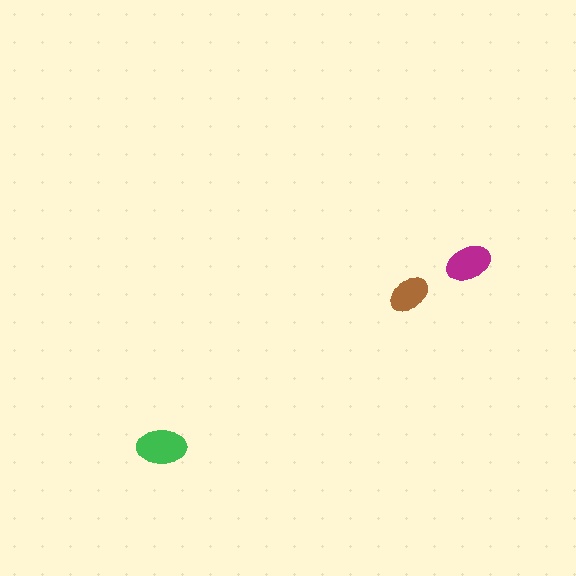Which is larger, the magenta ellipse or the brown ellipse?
The magenta one.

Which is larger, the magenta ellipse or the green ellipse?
The green one.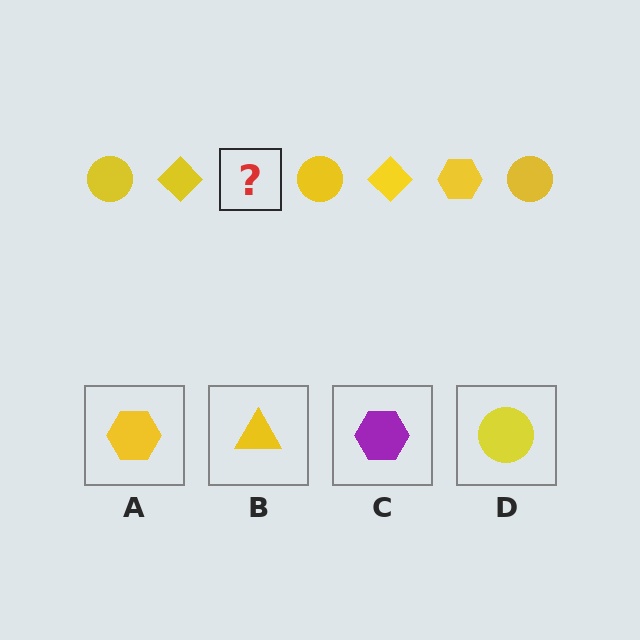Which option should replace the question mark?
Option A.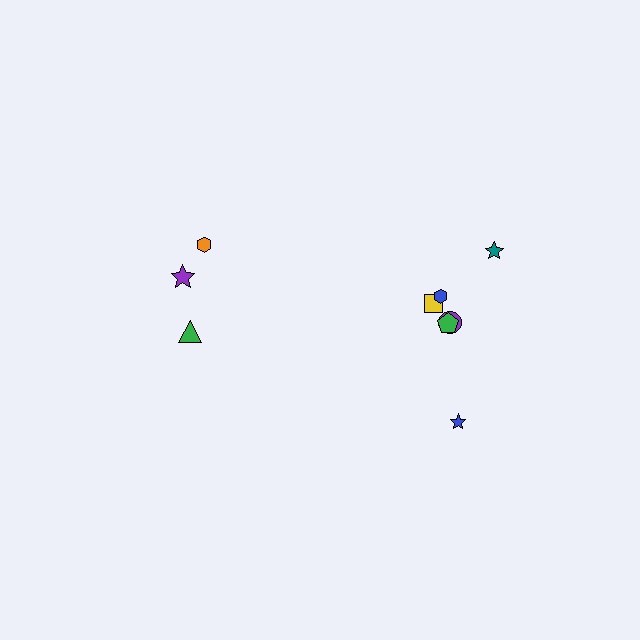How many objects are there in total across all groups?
There are 9 objects.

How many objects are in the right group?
There are 6 objects.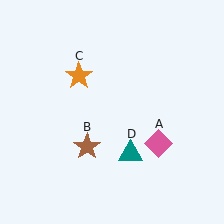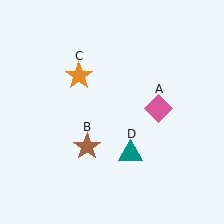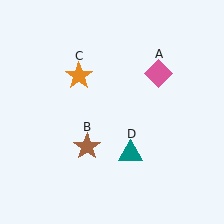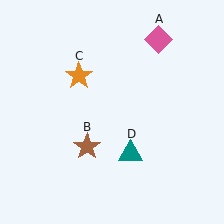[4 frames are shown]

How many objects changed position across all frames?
1 object changed position: pink diamond (object A).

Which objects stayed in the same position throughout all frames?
Brown star (object B) and orange star (object C) and teal triangle (object D) remained stationary.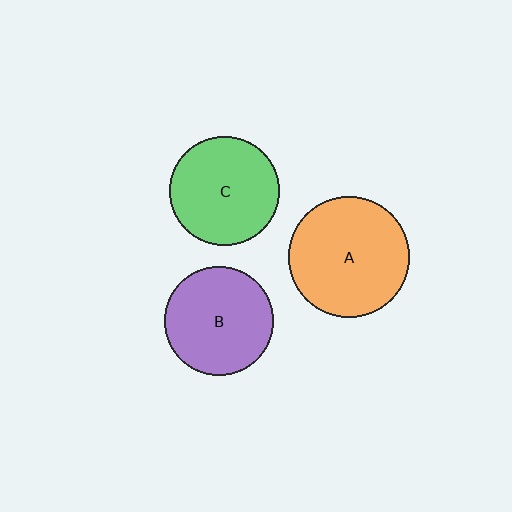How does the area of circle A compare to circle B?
Approximately 1.2 times.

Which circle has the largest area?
Circle A (orange).